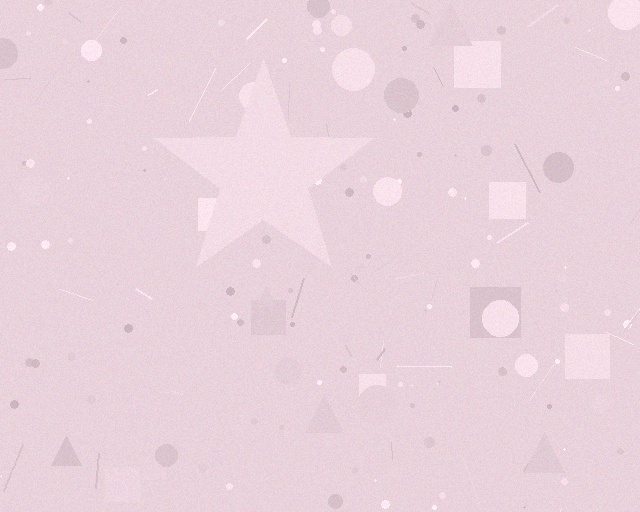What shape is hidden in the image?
A star is hidden in the image.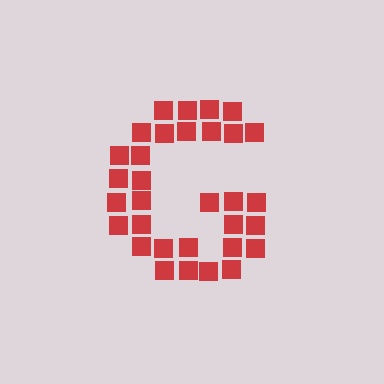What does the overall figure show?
The overall figure shows the letter G.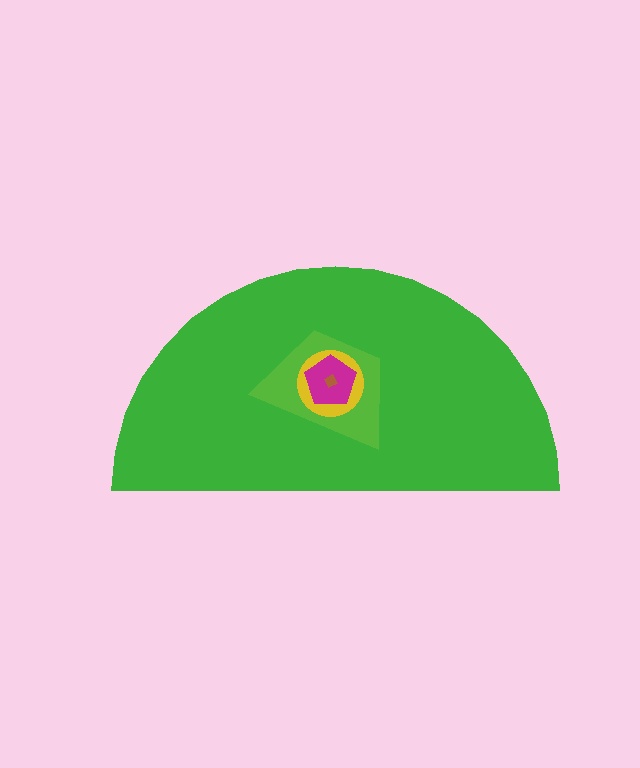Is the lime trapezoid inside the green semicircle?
Yes.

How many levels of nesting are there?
5.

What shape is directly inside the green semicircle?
The lime trapezoid.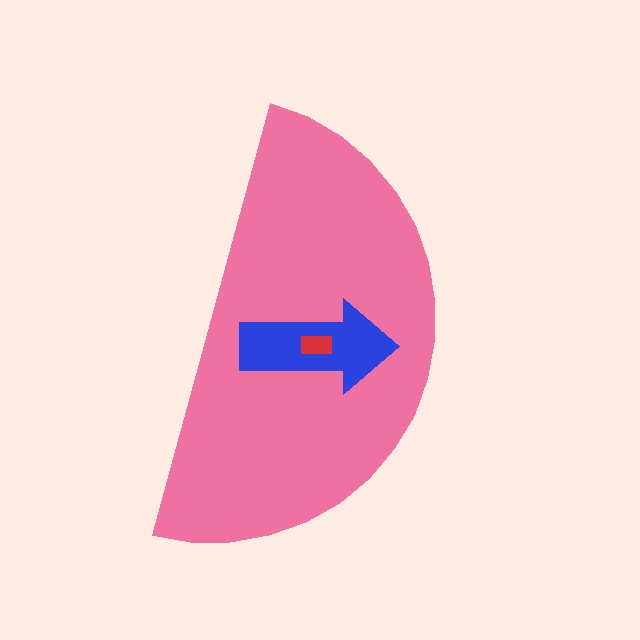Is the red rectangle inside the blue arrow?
Yes.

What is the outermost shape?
The pink semicircle.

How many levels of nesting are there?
3.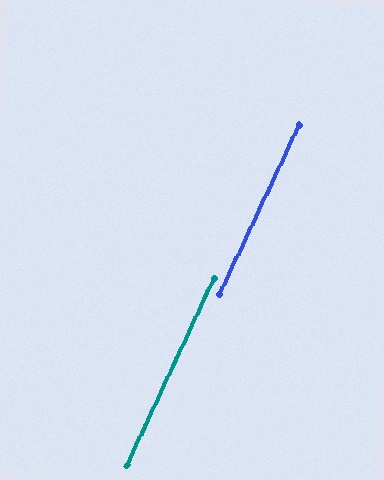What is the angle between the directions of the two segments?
Approximately 0 degrees.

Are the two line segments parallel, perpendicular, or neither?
Parallel — their directions differ by only 0.2°.